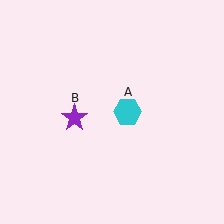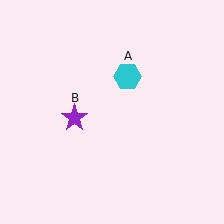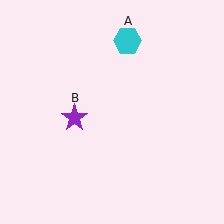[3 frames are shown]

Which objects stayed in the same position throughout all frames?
Purple star (object B) remained stationary.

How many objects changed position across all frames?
1 object changed position: cyan hexagon (object A).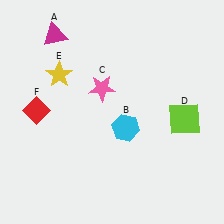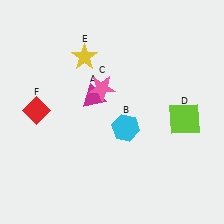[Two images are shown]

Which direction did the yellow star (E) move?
The yellow star (E) moved right.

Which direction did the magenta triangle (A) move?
The magenta triangle (A) moved down.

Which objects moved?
The objects that moved are: the magenta triangle (A), the yellow star (E).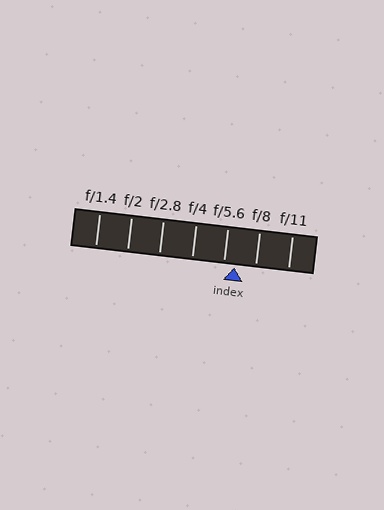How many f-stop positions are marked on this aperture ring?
There are 7 f-stop positions marked.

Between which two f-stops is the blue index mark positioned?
The index mark is between f/5.6 and f/8.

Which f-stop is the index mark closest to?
The index mark is closest to f/5.6.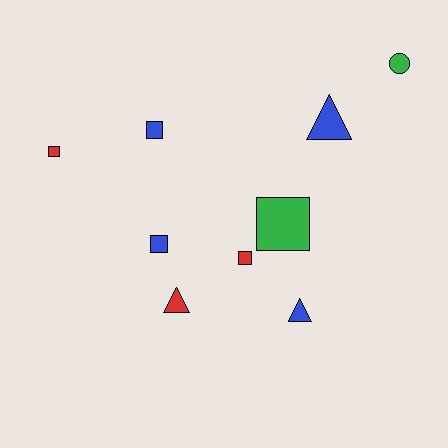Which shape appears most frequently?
Square, with 5 objects.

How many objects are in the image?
There are 9 objects.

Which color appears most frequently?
Blue, with 4 objects.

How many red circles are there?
There are no red circles.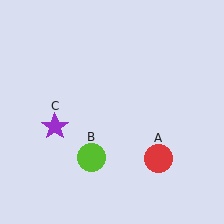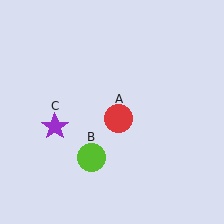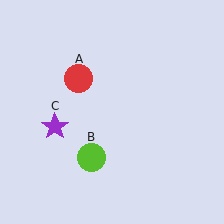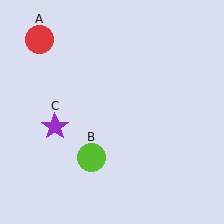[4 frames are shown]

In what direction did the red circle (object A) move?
The red circle (object A) moved up and to the left.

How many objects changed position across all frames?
1 object changed position: red circle (object A).